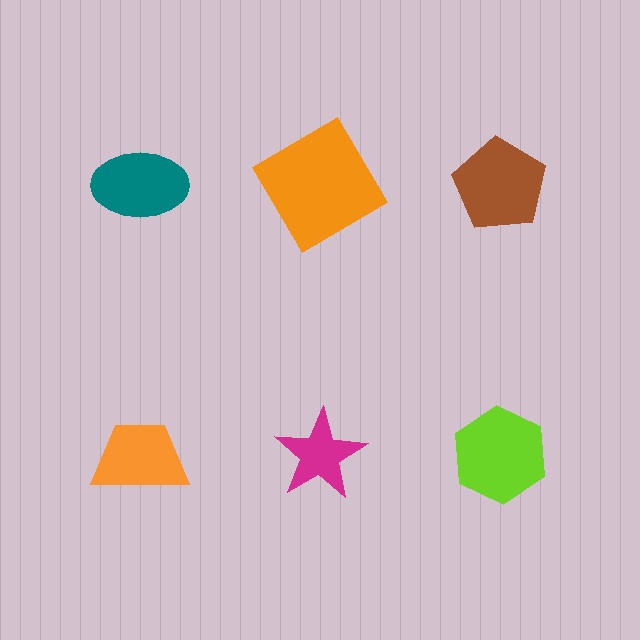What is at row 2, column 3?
A lime hexagon.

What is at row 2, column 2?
A magenta star.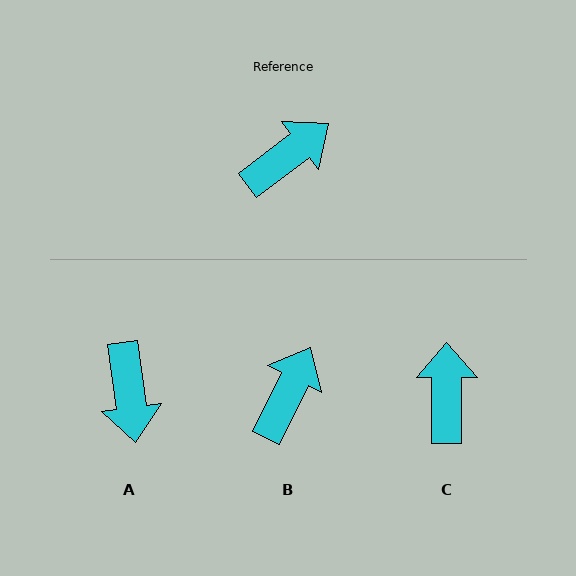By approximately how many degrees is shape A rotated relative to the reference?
Approximately 120 degrees clockwise.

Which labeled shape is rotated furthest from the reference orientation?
A, about 120 degrees away.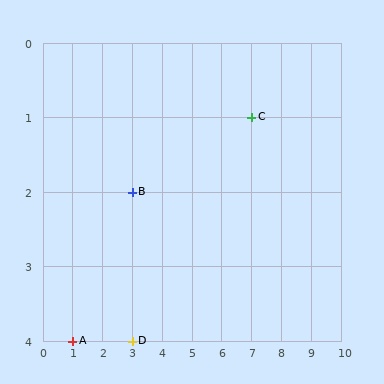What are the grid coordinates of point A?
Point A is at grid coordinates (1, 4).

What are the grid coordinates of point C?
Point C is at grid coordinates (7, 1).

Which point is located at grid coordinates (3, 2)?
Point B is at (3, 2).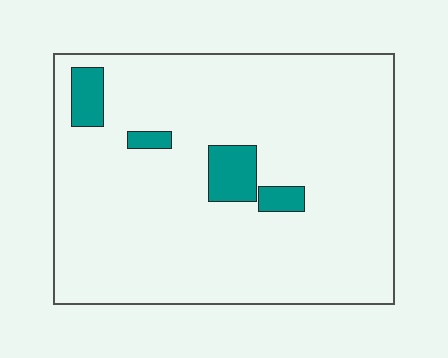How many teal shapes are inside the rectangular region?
4.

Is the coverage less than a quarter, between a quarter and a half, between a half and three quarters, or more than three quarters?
Less than a quarter.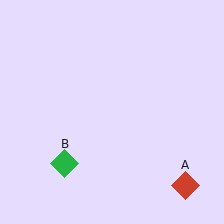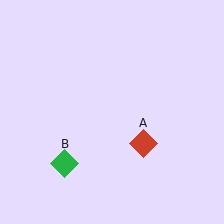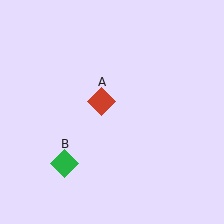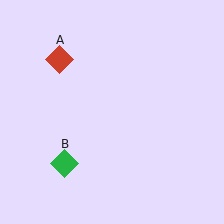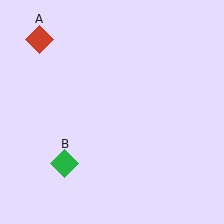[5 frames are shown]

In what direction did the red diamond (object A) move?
The red diamond (object A) moved up and to the left.